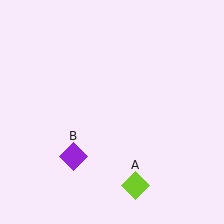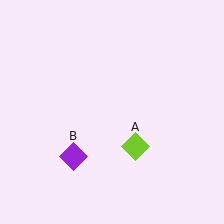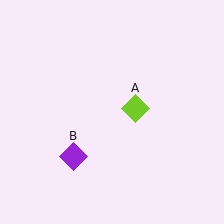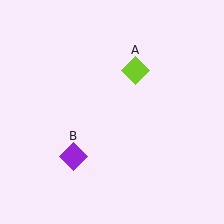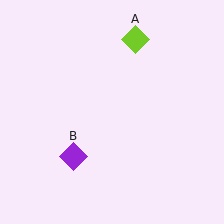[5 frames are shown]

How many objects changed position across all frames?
1 object changed position: lime diamond (object A).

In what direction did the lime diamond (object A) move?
The lime diamond (object A) moved up.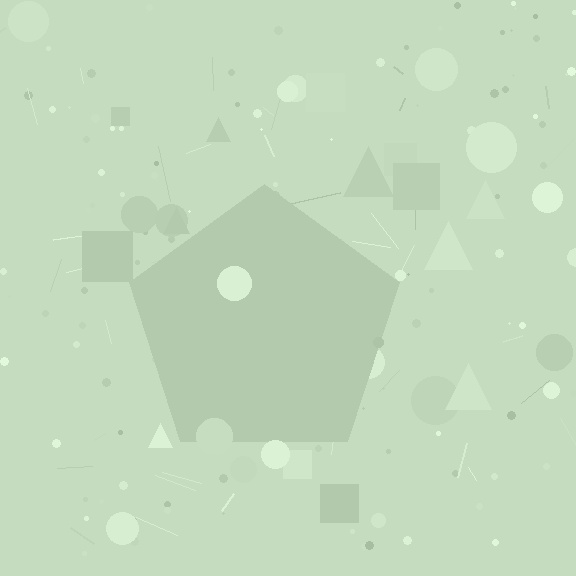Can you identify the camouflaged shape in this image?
The camouflaged shape is a pentagon.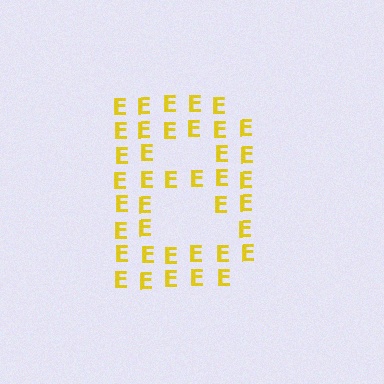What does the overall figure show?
The overall figure shows the letter B.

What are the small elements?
The small elements are letter E's.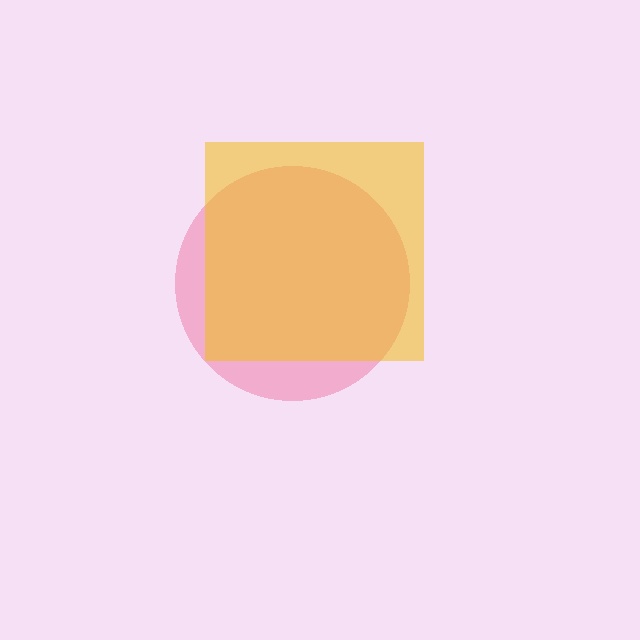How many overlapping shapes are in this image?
There are 2 overlapping shapes in the image.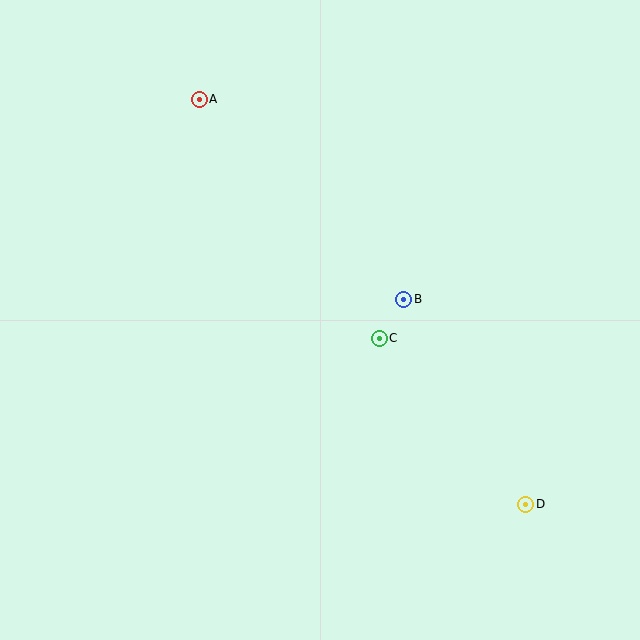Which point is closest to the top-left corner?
Point A is closest to the top-left corner.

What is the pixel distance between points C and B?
The distance between C and B is 46 pixels.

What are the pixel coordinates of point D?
Point D is at (526, 504).